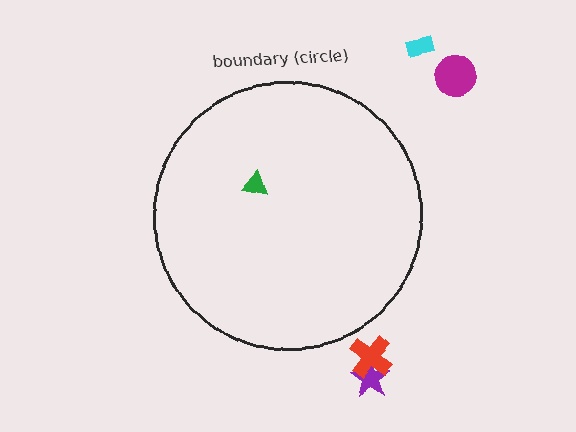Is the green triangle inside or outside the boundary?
Inside.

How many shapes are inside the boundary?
1 inside, 4 outside.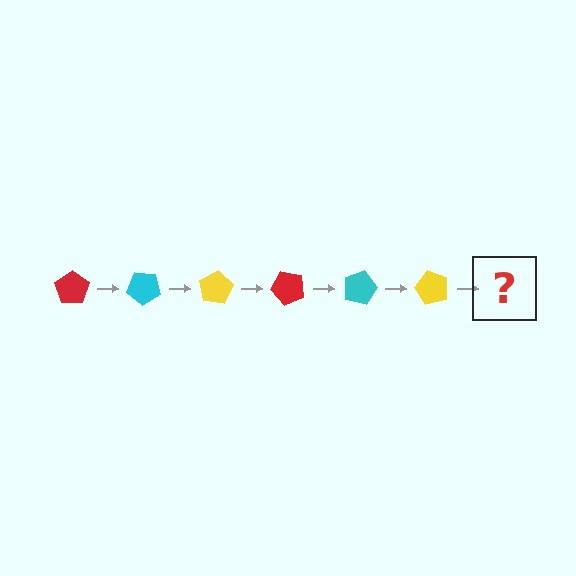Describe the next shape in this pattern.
It should be a red pentagon, rotated 240 degrees from the start.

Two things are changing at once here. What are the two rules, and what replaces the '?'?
The two rules are that it rotates 40 degrees each step and the color cycles through red, cyan, and yellow. The '?' should be a red pentagon, rotated 240 degrees from the start.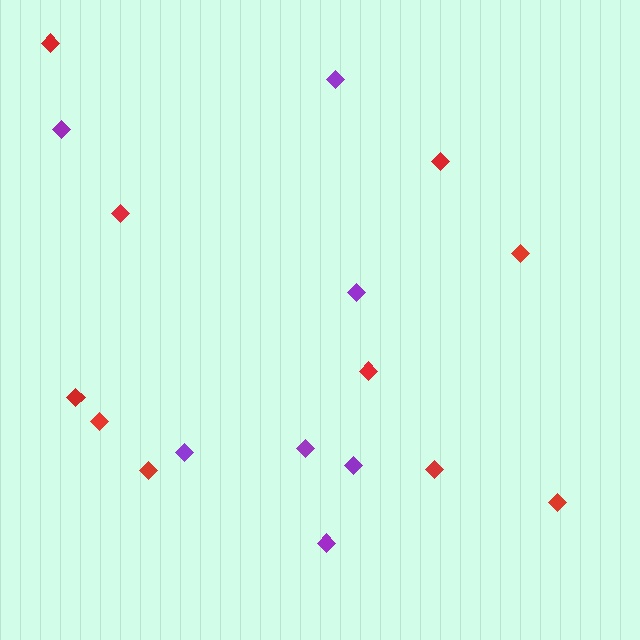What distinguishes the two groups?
There are 2 groups: one group of purple diamonds (7) and one group of red diamonds (10).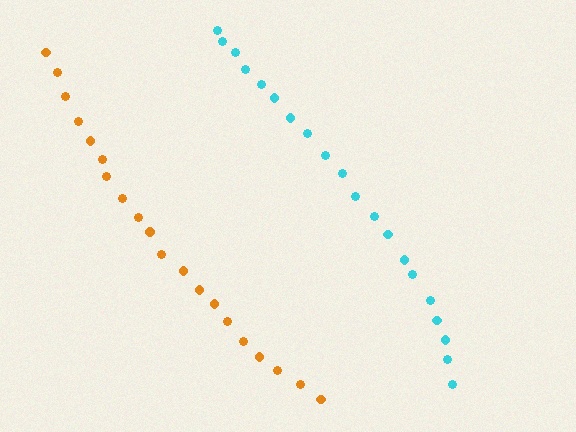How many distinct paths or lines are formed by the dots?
There are 2 distinct paths.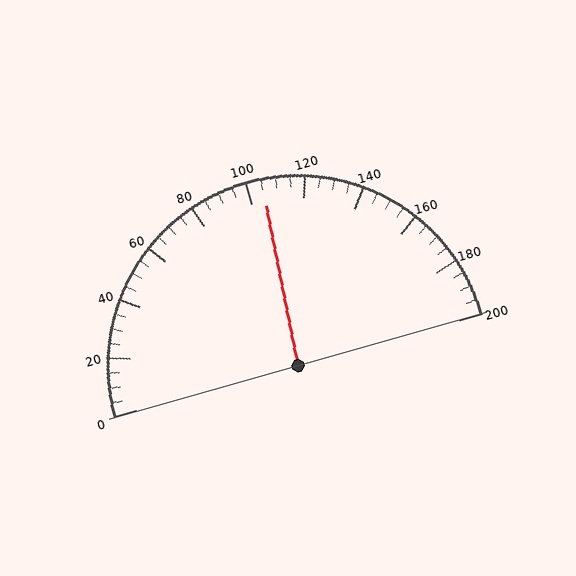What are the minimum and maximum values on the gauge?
The gauge ranges from 0 to 200.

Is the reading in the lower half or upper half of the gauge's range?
The reading is in the upper half of the range (0 to 200).